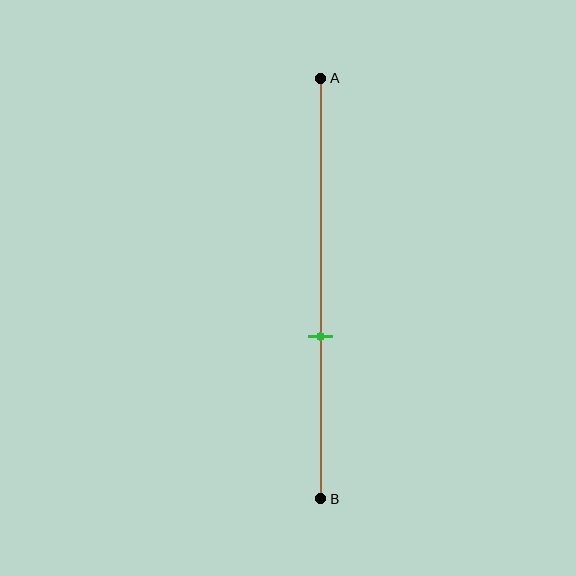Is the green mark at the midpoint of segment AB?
No, the mark is at about 60% from A, not at the 50% midpoint.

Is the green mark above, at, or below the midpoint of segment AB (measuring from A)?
The green mark is below the midpoint of segment AB.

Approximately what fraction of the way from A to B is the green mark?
The green mark is approximately 60% of the way from A to B.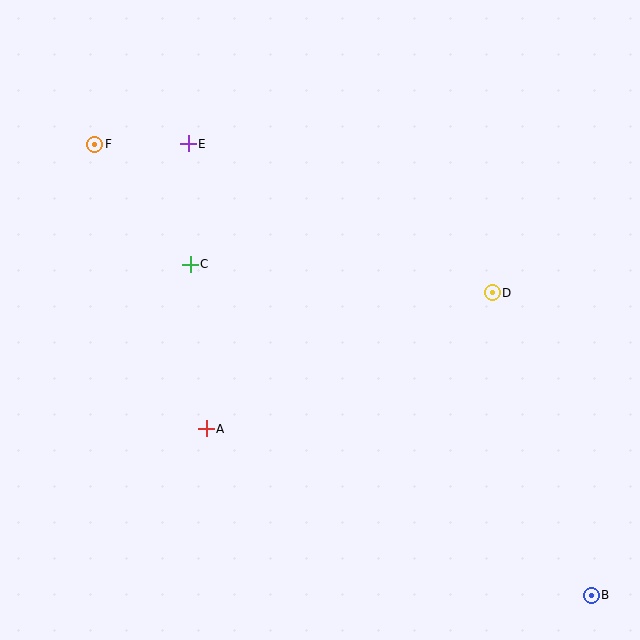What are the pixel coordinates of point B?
Point B is at (591, 595).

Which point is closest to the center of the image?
Point C at (190, 264) is closest to the center.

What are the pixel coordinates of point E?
Point E is at (188, 144).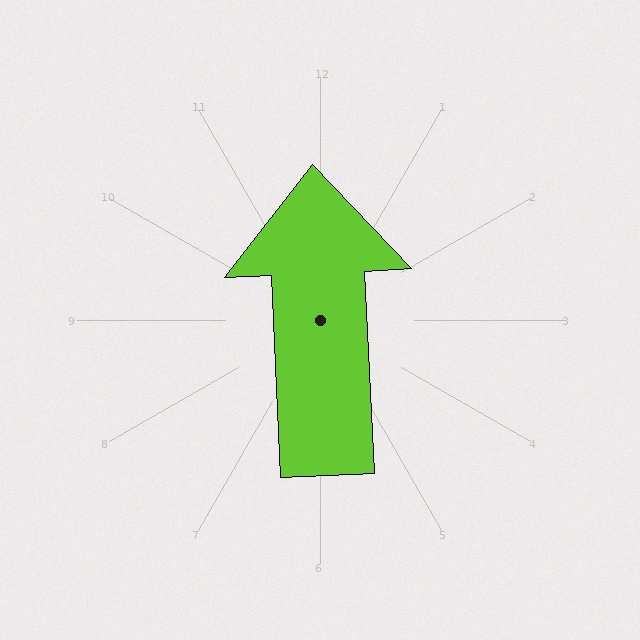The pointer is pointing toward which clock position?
Roughly 12 o'clock.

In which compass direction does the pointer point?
North.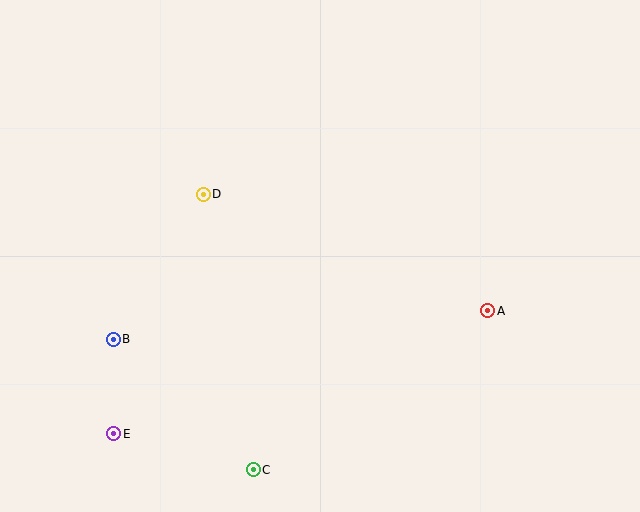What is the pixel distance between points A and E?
The distance between A and E is 394 pixels.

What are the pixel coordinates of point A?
Point A is at (488, 311).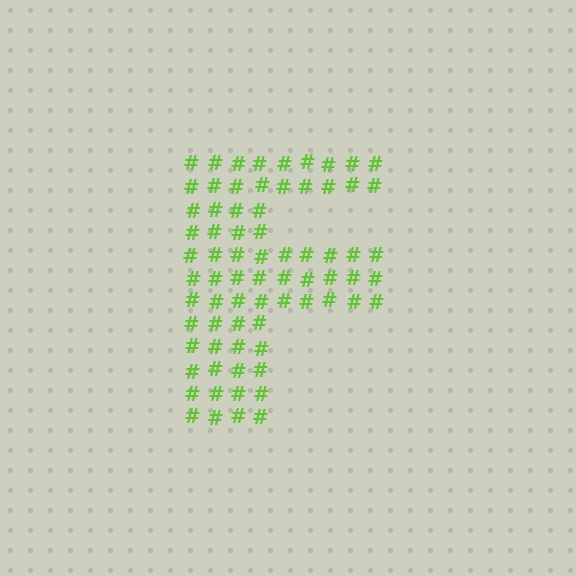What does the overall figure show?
The overall figure shows the letter F.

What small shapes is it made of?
It is made of small hash symbols.